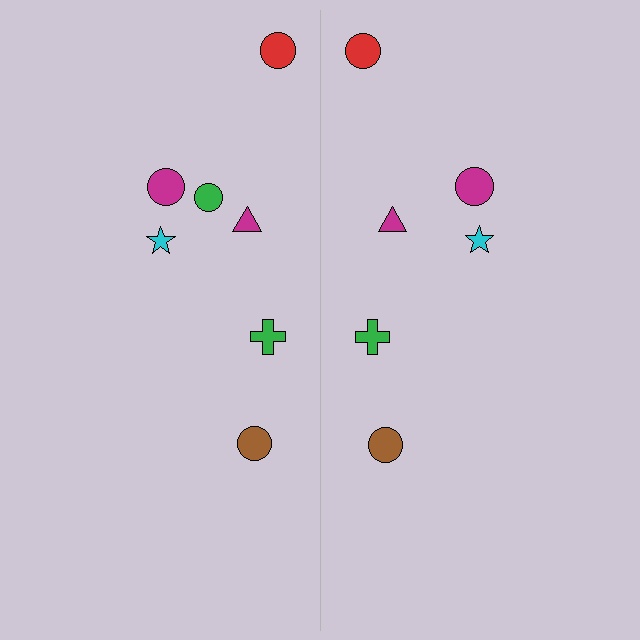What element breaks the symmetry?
A green circle is missing from the right side.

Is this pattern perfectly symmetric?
No, the pattern is not perfectly symmetric. A green circle is missing from the right side.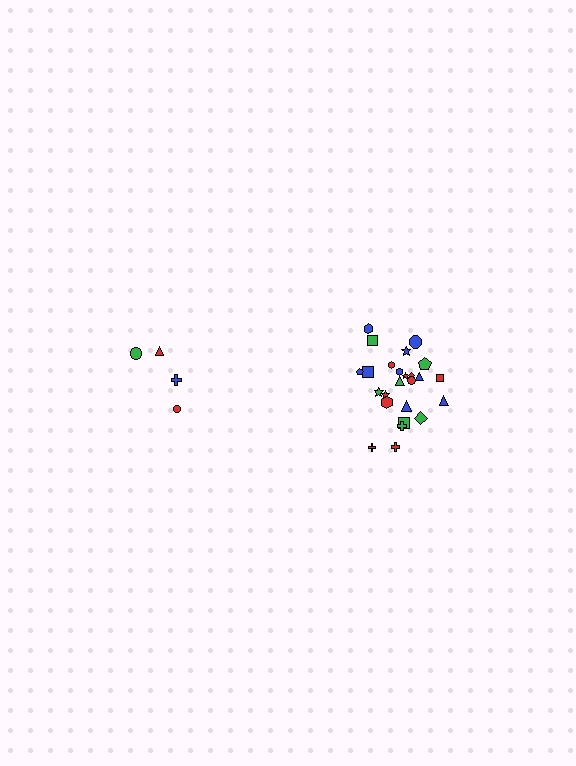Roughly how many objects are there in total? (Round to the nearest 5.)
Roughly 30 objects in total.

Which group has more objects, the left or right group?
The right group.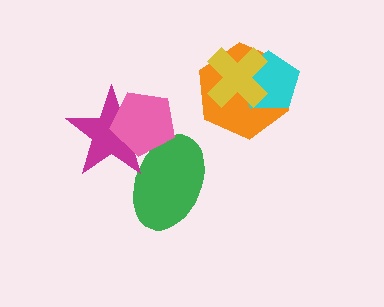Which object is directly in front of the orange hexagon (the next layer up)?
The cyan pentagon is directly in front of the orange hexagon.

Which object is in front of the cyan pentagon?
The yellow cross is in front of the cyan pentagon.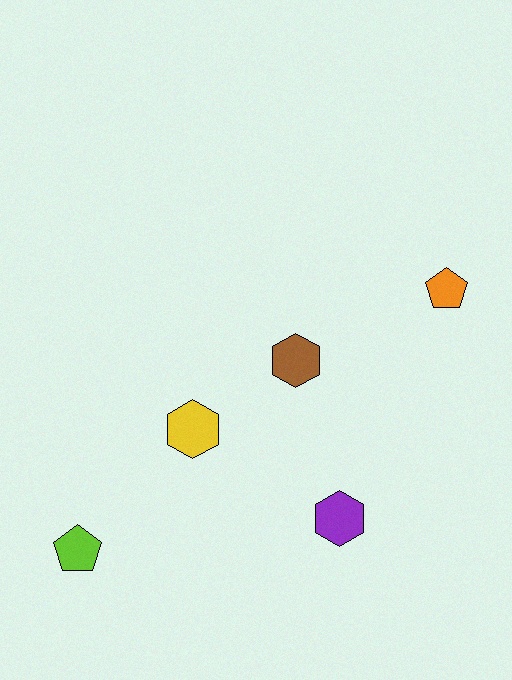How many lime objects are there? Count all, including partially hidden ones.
There is 1 lime object.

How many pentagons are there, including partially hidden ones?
There are 2 pentagons.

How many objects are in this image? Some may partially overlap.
There are 5 objects.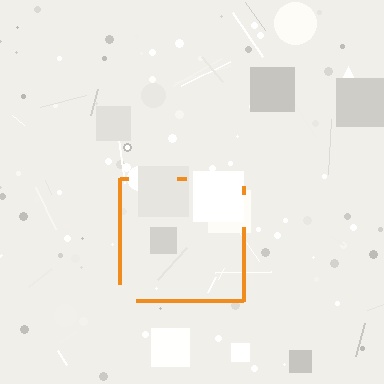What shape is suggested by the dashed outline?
The dashed outline suggests a square.